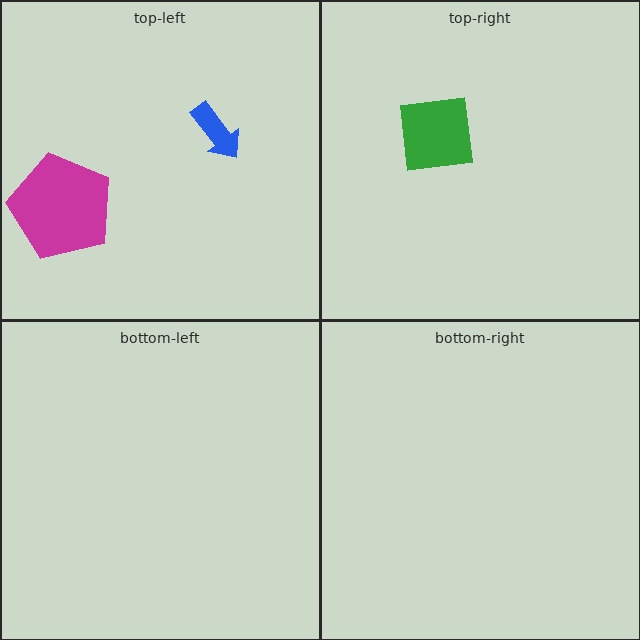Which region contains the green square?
The top-right region.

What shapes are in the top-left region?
The blue arrow, the magenta pentagon.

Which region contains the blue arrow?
The top-left region.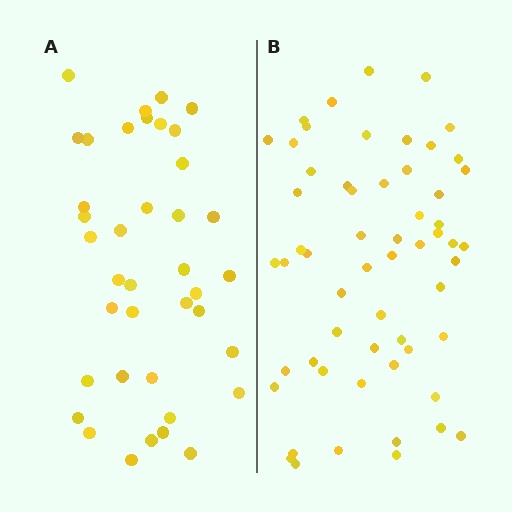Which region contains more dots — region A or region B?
Region B (the right region) has more dots.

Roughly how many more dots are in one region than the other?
Region B has approximately 20 more dots than region A.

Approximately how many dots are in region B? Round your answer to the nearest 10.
About 60 dots. (The exact count is 58, which rounds to 60.)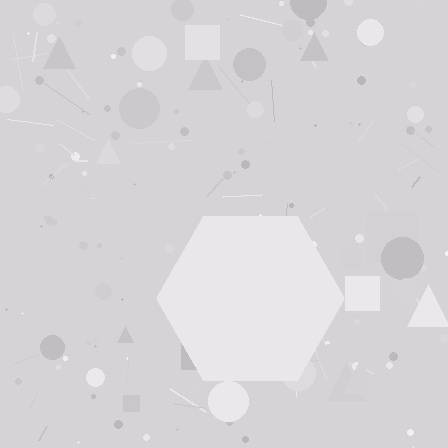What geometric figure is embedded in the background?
A hexagon is embedded in the background.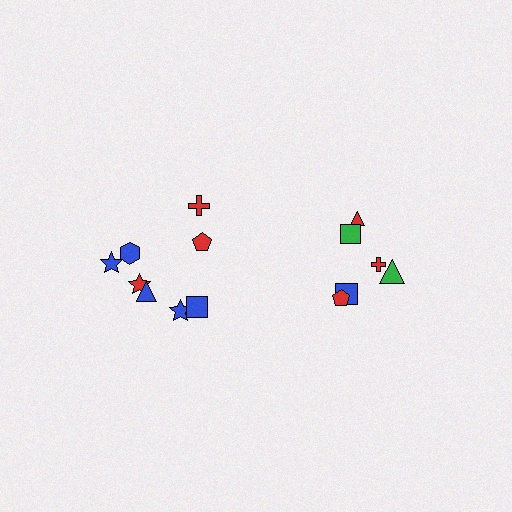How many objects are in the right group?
There are 6 objects.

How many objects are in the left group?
There are 8 objects.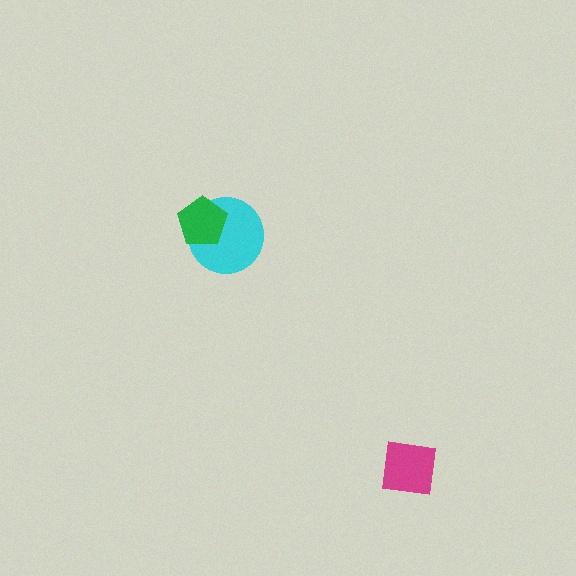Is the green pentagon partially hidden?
No, no other shape covers it.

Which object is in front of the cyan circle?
The green pentagon is in front of the cyan circle.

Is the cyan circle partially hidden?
Yes, it is partially covered by another shape.